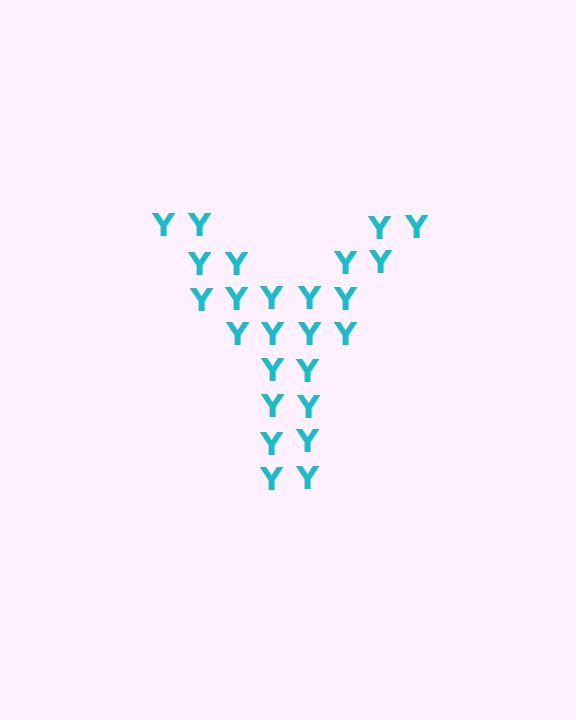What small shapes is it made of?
It is made of small letter Y's.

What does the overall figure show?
The overall figure shows the letter Y.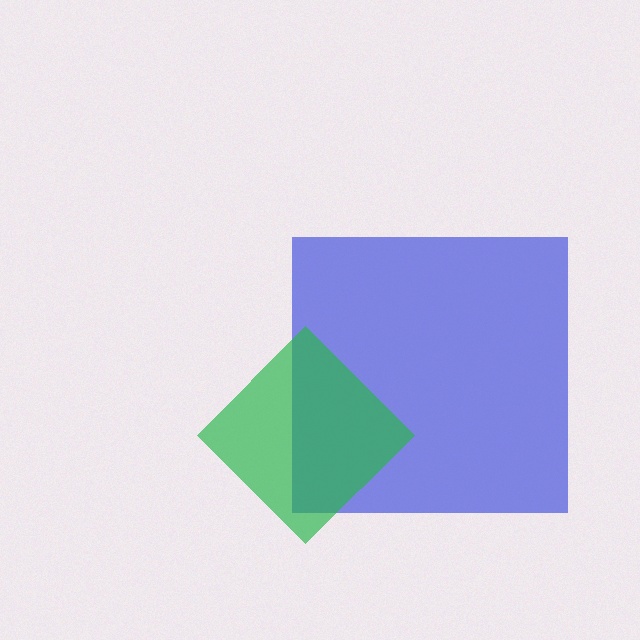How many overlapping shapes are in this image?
There are 2 overlapping shapes in the image.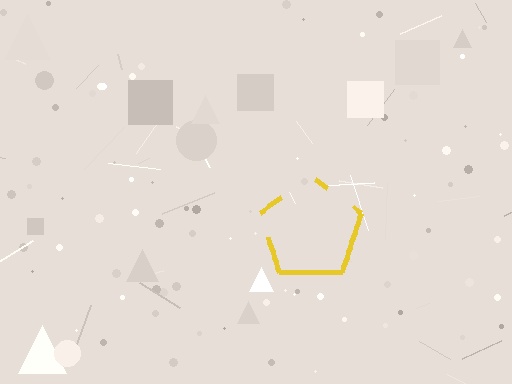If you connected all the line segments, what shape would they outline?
They would outline a pentagon.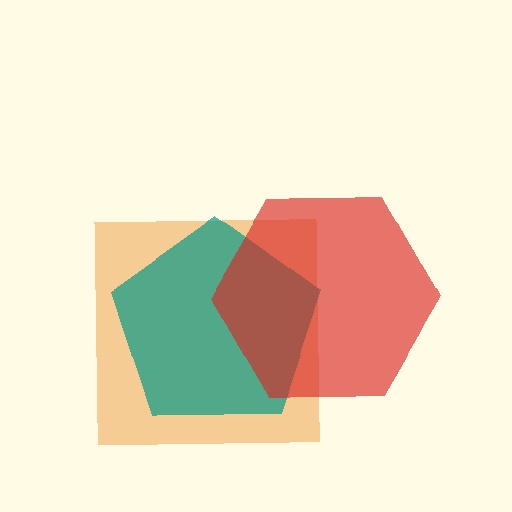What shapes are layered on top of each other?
The layered shapes are: an orange square, a teal pentagon, a red hexagon.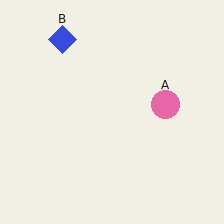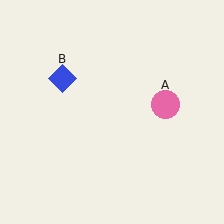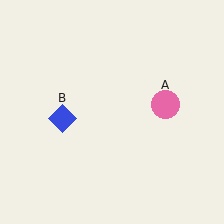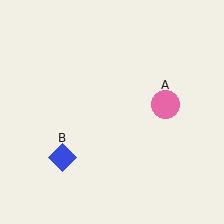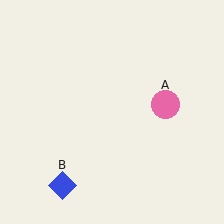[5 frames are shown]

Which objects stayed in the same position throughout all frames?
Pink circle (object A) remained stationary.